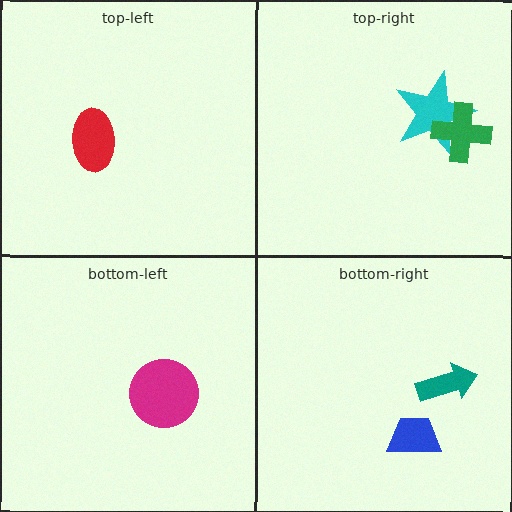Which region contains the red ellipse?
The top-left region.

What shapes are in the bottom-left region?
The magenta circle.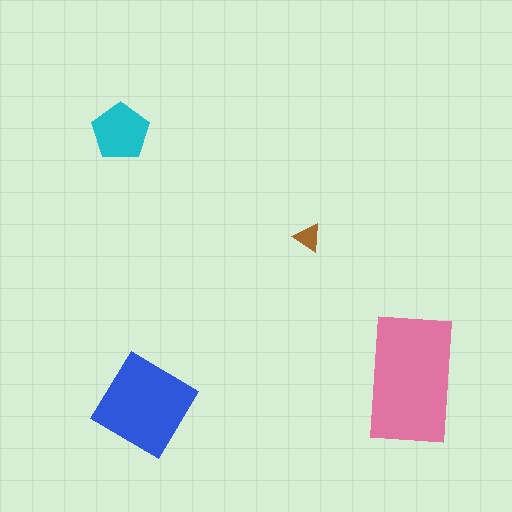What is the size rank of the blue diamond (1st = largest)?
2nd.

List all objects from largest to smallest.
The pink rectangle, the blue diamond, the cyan pentagon, the brown triangle.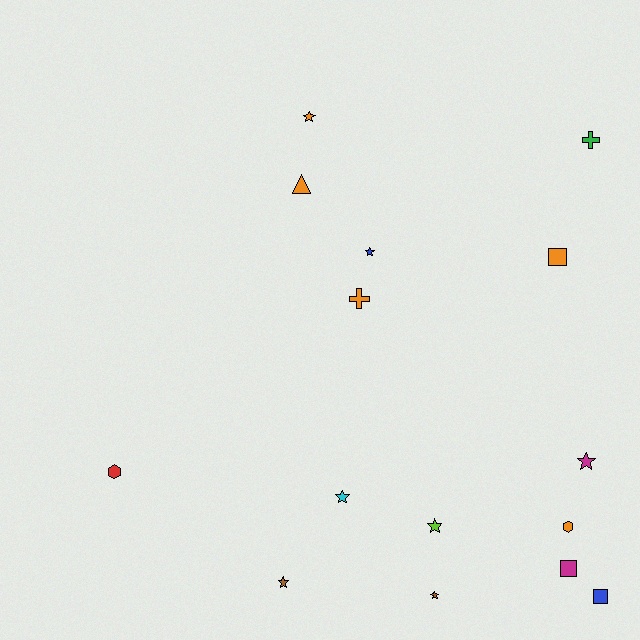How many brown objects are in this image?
There are 2 brown objects.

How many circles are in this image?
There are no circles.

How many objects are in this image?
There are 15 objects.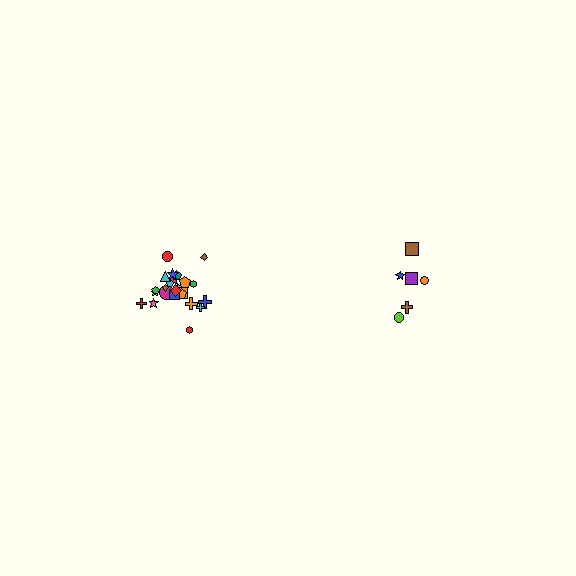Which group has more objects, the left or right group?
The left group.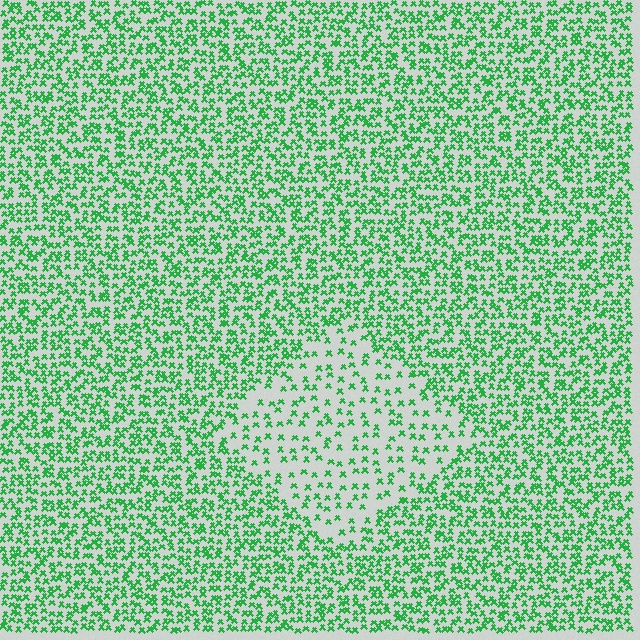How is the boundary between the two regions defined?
The boundary is defined by a change in element density (approximately 2.2x ratio). All elements are the same color, size, and shape.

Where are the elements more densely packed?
The elements are more densely packed outside the diamond boundary.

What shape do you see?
I see a diamond.